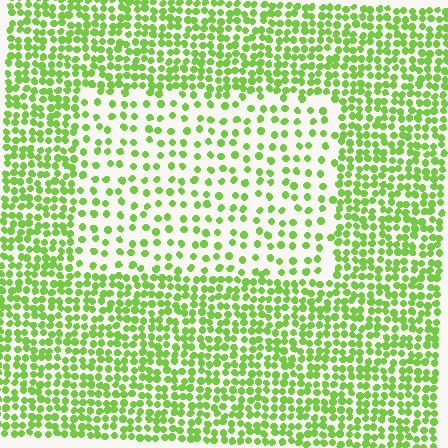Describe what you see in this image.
The image contains small lime elements arranged at two different densities. A rectangle-shaped region is visible where the elements are less densely packed than the surrounding area.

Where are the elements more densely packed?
The elements are more densely packed outside the rectangle boundary.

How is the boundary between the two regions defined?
The boundary is defined by a change in element density (approximately 2.2x ratio). All elements are the same color, size, and shape.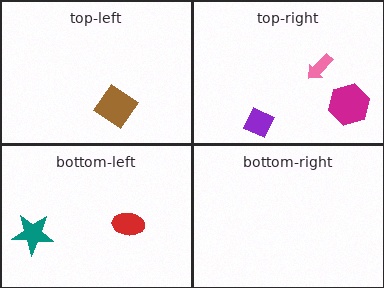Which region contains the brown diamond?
The top-left region.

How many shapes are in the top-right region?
3.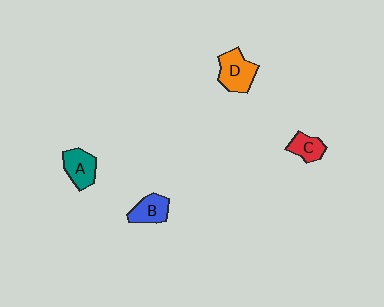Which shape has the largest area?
Shape D (orange).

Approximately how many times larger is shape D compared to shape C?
Approximately 1.6 times.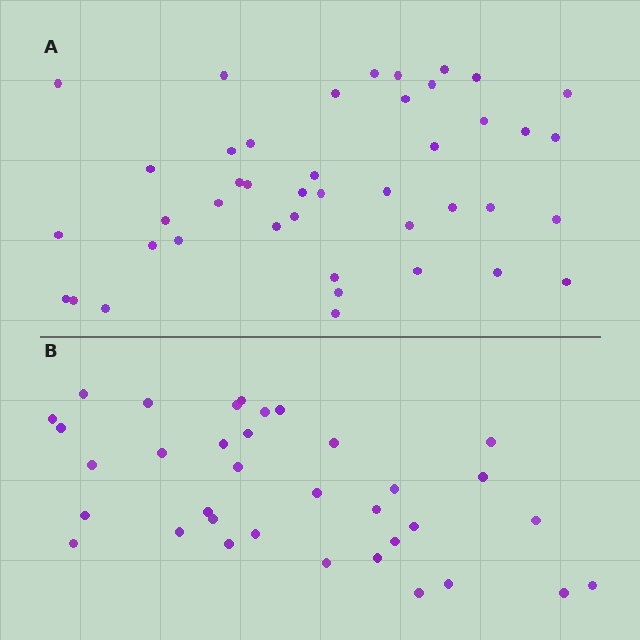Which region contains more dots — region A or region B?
Region A (the top region) has more dots.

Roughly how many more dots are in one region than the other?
Region A has roughly 8 or so more dots than region B.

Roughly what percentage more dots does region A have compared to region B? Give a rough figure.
About 25% more.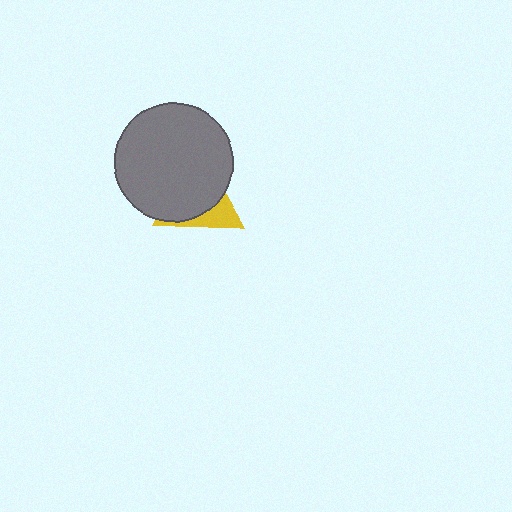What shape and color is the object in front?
The object in front is a gray circle.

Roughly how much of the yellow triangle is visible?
A small part of it is visible (roughly 31%).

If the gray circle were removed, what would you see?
You would see the complete yellow triangle.